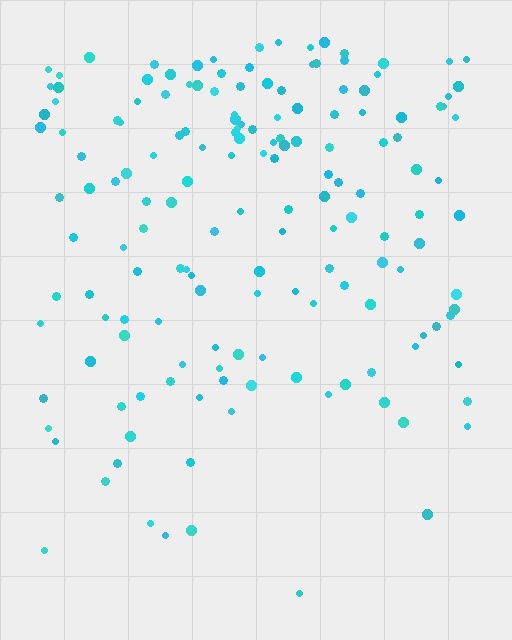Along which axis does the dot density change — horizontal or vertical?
Vertical.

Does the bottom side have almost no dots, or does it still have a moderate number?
Still a moderate number, just noticeably fewer than the top.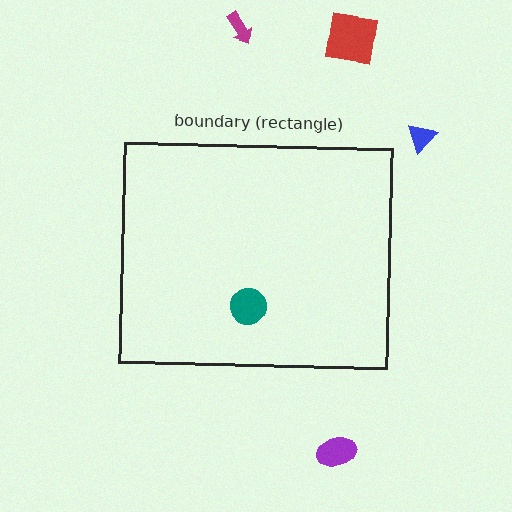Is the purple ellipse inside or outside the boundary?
Outside.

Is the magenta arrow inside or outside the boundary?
Outside.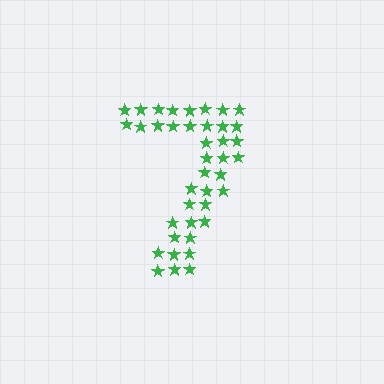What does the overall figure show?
The overall figure shows the digit 7.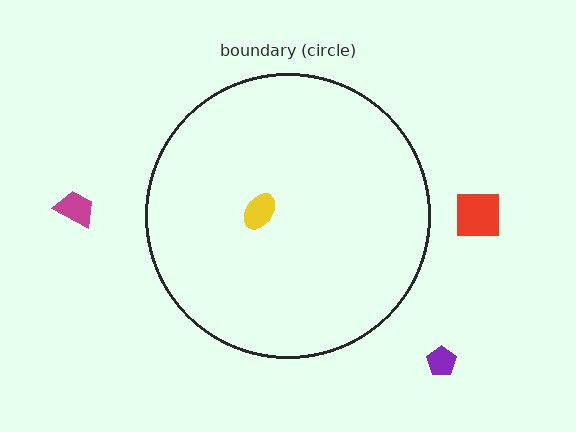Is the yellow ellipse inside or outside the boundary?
Inside.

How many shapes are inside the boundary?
1 inside, 3 outside.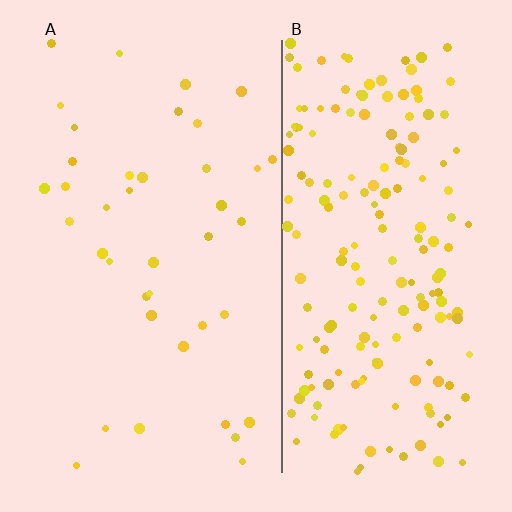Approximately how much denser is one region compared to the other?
Approximately 4.8× — region B over region A.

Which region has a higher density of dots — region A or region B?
B (the right).